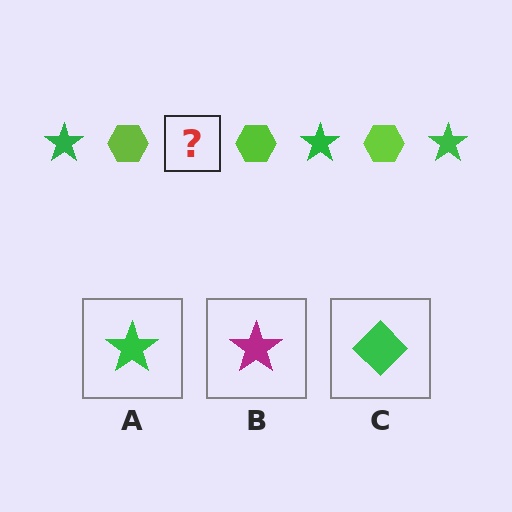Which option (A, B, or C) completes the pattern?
A.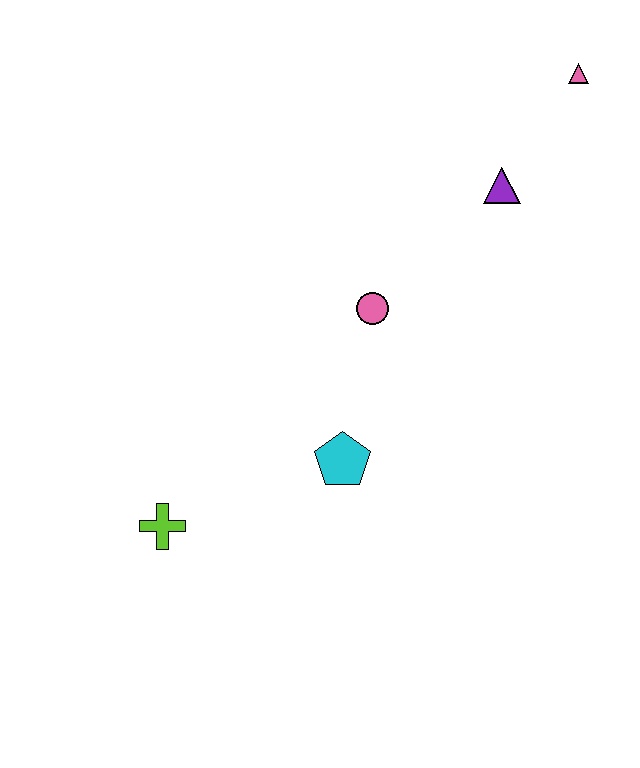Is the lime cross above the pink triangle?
No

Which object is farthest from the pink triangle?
The lime cross is farthest from the pink triangle.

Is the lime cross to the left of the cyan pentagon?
Yes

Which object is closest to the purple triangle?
The pink triangle is closest to the purple triangle.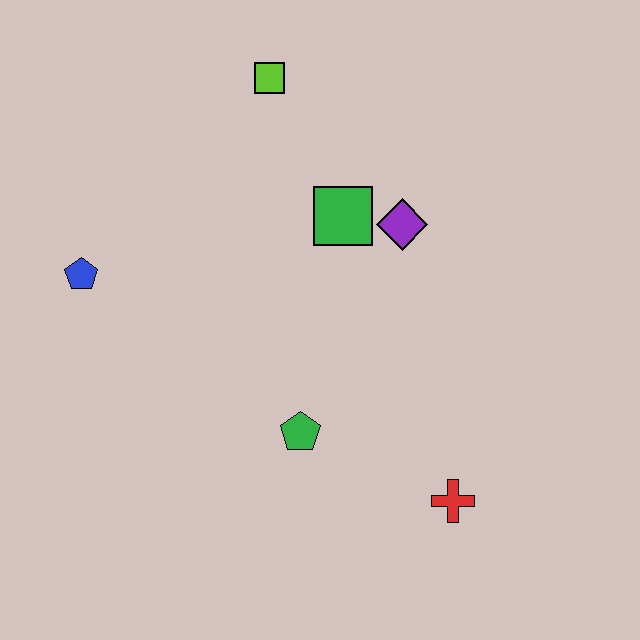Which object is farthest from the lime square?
The red cross is farthest from the lime square.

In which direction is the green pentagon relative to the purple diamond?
The green pentagon is below the purple diamond.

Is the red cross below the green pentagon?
Yes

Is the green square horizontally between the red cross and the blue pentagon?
Yes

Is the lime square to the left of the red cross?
Yes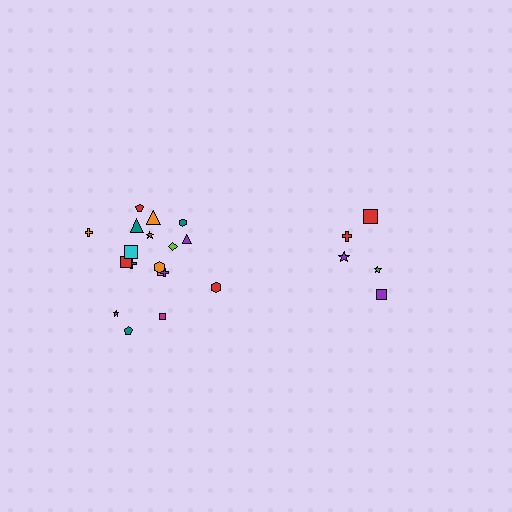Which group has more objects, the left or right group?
The left group.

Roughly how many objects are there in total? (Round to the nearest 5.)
Roughly 25 objects in total.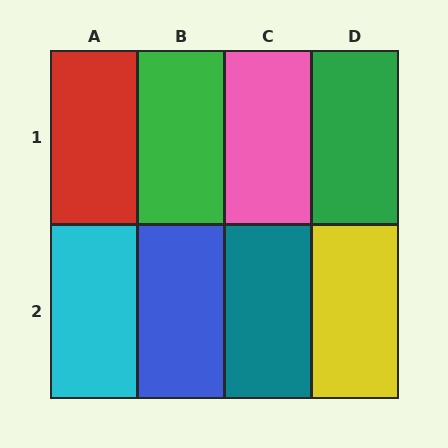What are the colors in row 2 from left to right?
Cyan, blue, teal, yellow.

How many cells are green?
2 cells are green.